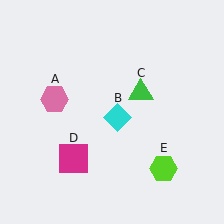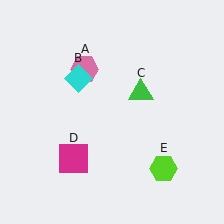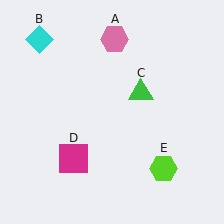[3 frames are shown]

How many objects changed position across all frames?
2 objects changed position: pink hexagon (object A), cyan diamond (object B).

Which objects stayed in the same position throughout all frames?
Green triangle (object C) and magenta square (object D) and lime hexagon (object E) remained stationary.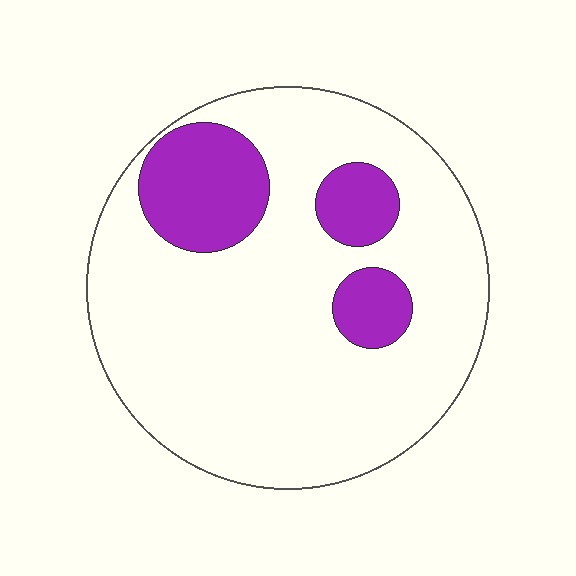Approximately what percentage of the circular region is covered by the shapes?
Approximately 20%.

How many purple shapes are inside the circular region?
3.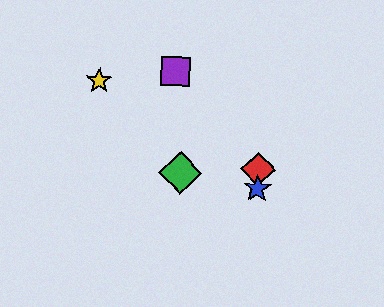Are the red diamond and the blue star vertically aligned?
Yes, both are at x≈258.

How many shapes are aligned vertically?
2 shapes (the red diamond, the blue star) are aligned vertically.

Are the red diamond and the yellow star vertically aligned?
No, the red diamond is at x≈258 and the yellow star is at x≈99.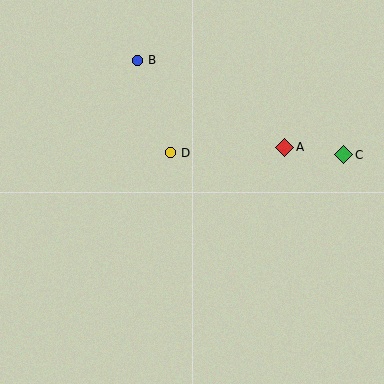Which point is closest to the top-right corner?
Point C is closest to the top-right corner.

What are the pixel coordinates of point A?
Point A is at (285, 147).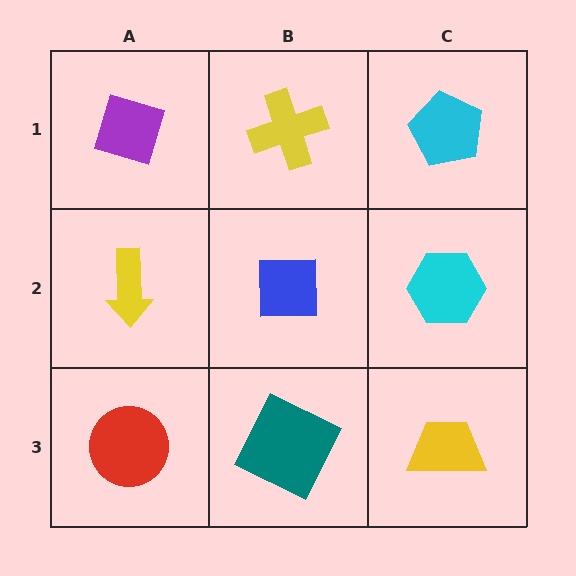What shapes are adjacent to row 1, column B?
A blue square (row 2, column B), a purple diamond (row 1, column A), a cyan pentagon (row 1, column C).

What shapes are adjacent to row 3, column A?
A yellow arrow (row 2, column A), a teal square (row 3, column B).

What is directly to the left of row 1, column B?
A purple diamond.